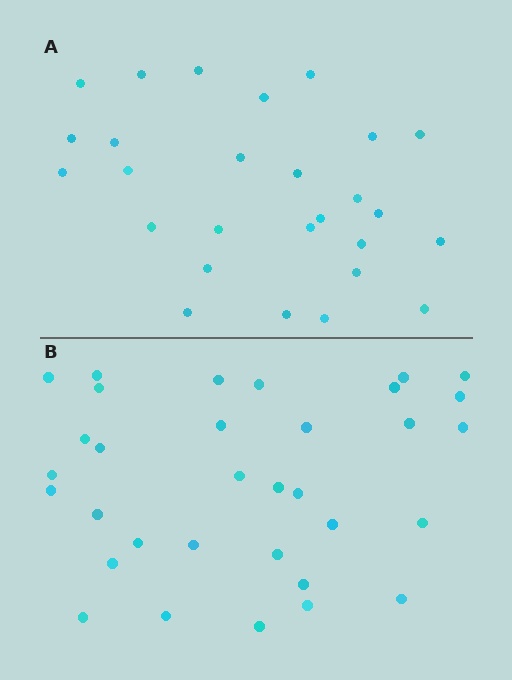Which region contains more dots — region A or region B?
Region B (the bottom region) has more dots.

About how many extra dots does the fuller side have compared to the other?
Region B has about 6 more dots than region A.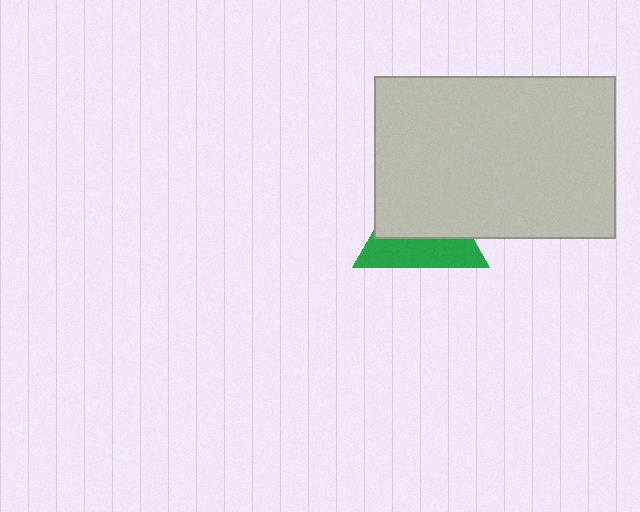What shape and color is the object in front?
The object in front is a light gray rectangle.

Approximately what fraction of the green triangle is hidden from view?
Roughly 58% of the green triangle is hidden behind the light gray rectangle.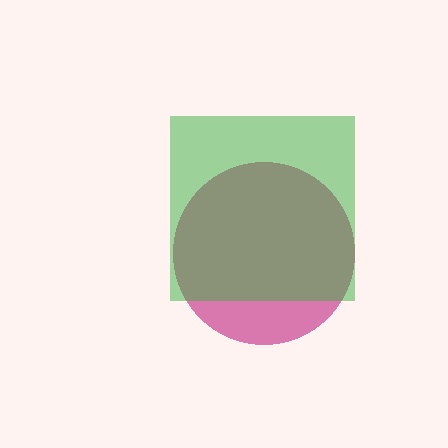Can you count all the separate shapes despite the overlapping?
Yes, there are 2 separate shapes.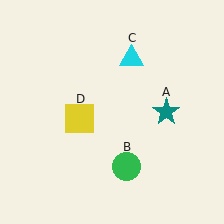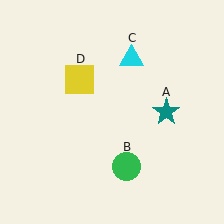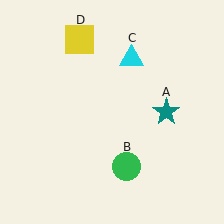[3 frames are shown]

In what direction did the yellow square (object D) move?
The yellow square (object D) moved up.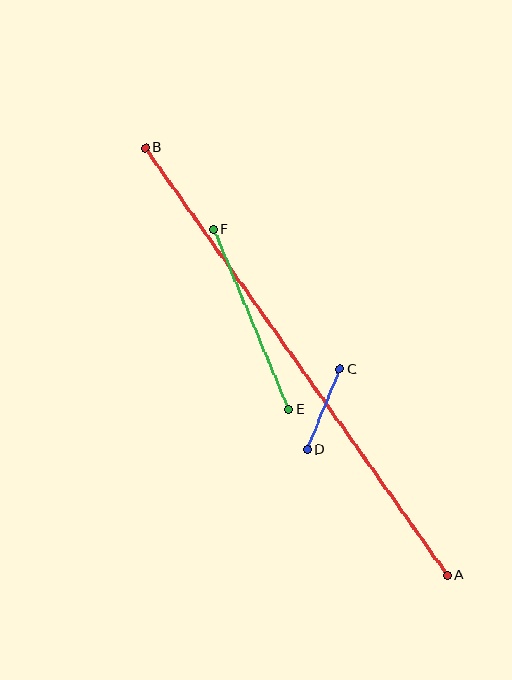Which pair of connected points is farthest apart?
Points A and B are farthest apart.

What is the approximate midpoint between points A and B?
The midpoint is at approximately (296, 362) pixels.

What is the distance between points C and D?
The distance is approximately 87 pixels.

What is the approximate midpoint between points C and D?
The midpoint is at approximately (323, 410) pixels.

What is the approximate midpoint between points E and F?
The midpoint is at approximately (251, 320) pixels.